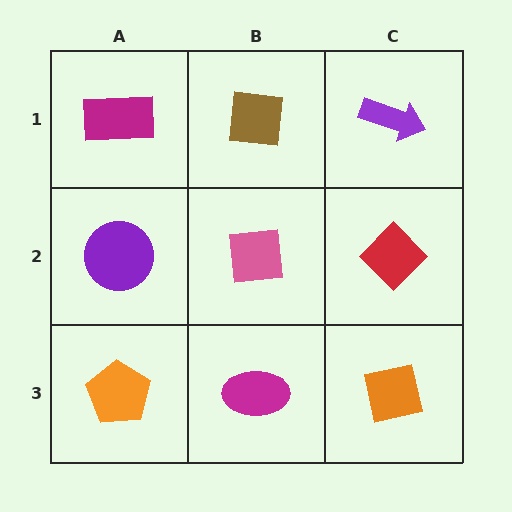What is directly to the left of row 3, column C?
A magenta ellipse.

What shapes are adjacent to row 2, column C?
A purple arrow (row 1, column C), an orange square (row 3, column C), a pink square (row 2, column B).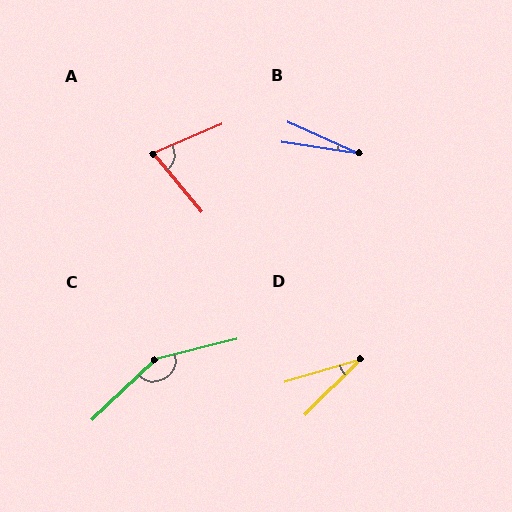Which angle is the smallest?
B, at approximately 15 degrees.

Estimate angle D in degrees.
Approximately 29 degrees.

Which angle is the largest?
C, at approximately 150 degrees.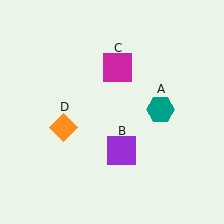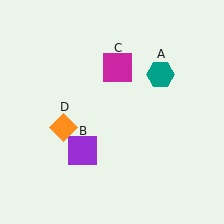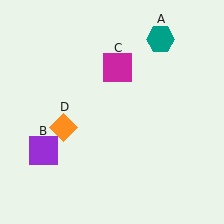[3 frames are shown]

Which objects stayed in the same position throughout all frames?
Magenta square (object C) and orange diamond (object D) remained stationary.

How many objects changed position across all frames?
2 objects changed position: teal hexagon (object A), purple square (object B).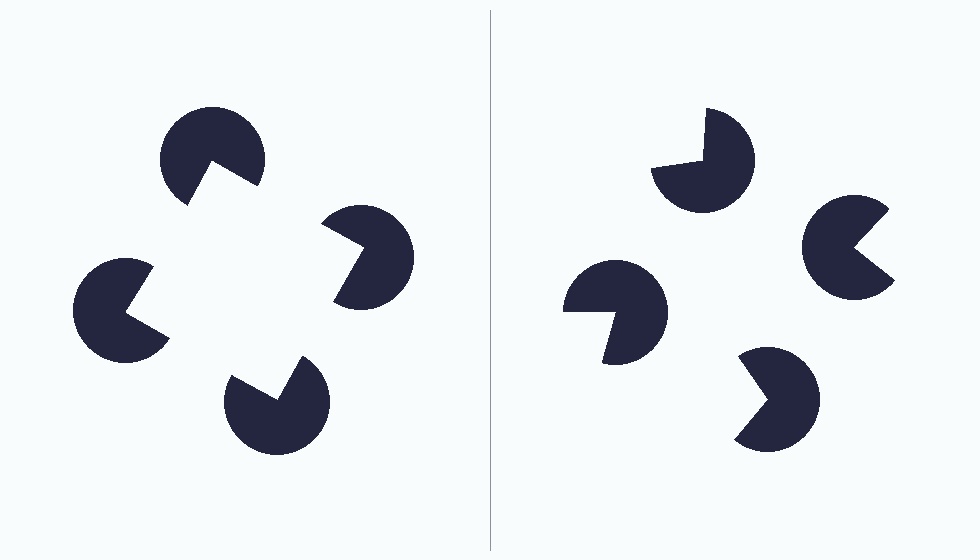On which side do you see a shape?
An illusory square appears on the left side. On the right side the wedge cuts are rotated, so no coherent shape forms.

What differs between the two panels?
The pac-man discs are positioned identically on both sides; only the wedge orientations differ. On the left they align to a square; on the right they are misaligned.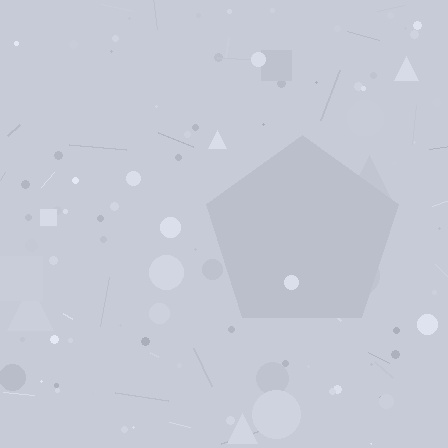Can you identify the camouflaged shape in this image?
The camouflaged shape is a pentagon.